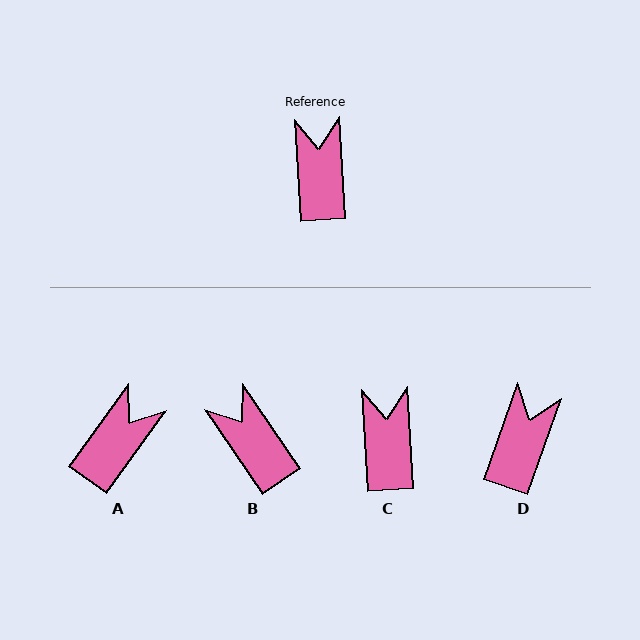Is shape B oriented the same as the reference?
No, it is off by about 31 degrees.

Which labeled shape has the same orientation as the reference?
C.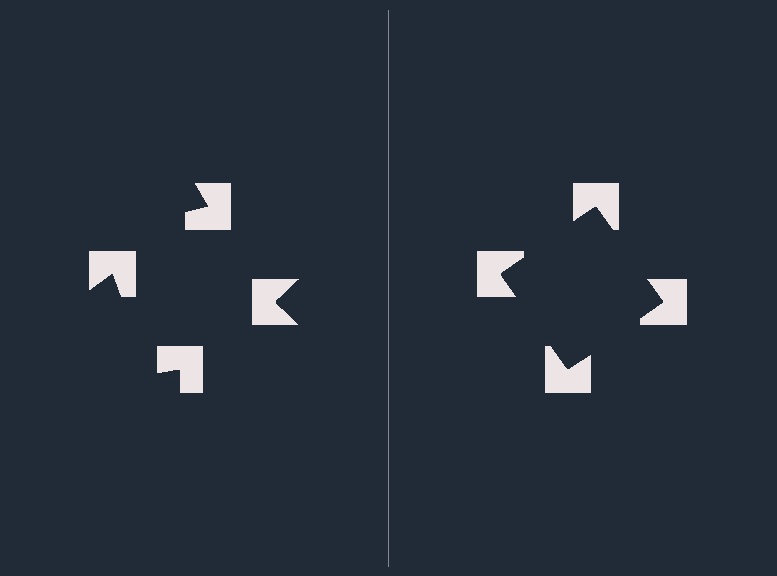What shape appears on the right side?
An illusory square.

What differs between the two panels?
The notched squares are positioned identically on both sides; only the wedge orientations differ. On the right they align to a square; on the left they are misaligned.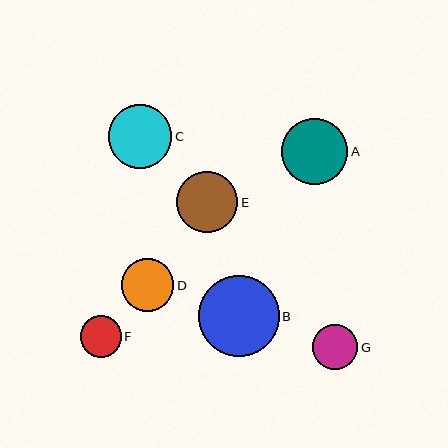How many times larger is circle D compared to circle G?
Circle D is approximately 1.2 times the size of circle G.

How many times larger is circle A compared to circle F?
Circle A is approximately 1.6 times the size of circle F.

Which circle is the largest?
Circle B is the largest with a size of approximately 81 pixels.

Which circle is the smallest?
Circle F is the smallest with a size of approximately 41 pixels.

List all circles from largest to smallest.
From largest to smallest: B, A, C, E, D, G, F.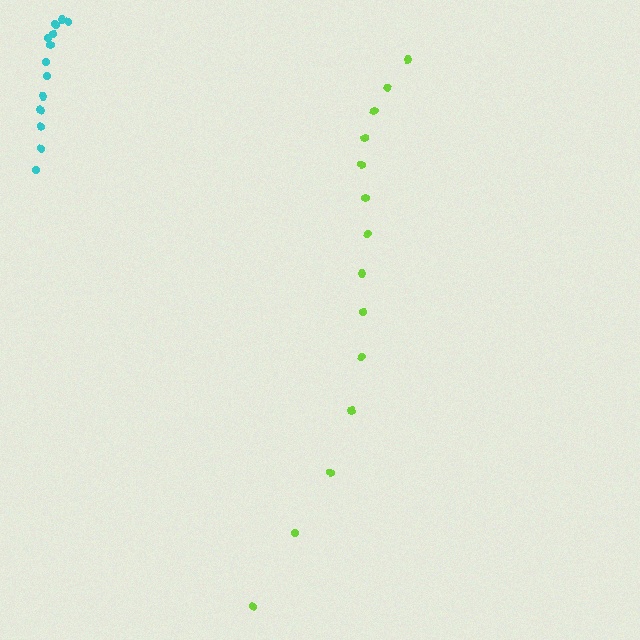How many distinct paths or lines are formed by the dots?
There are 2 distinct paths.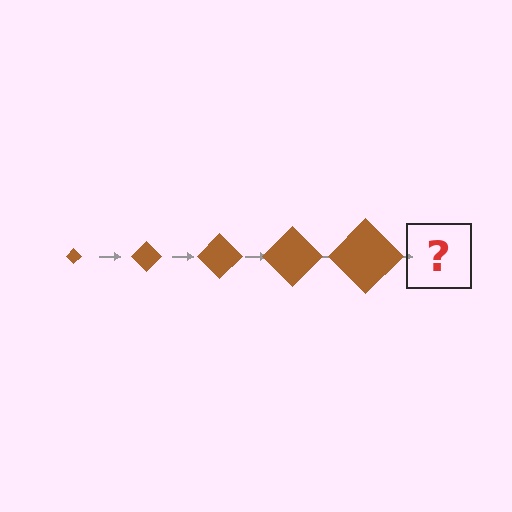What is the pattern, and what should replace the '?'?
The pattern is that the diamond gets progressively larger each step. The '?' should be a brown diamond, larger than the previous one.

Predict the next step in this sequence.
The next step is a brown diamond, larger than the previous one.